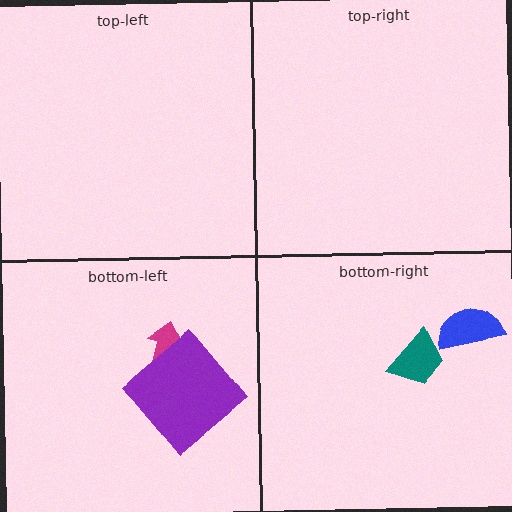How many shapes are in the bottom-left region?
2.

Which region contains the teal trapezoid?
The bottom-right region.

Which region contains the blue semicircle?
The bottom-right region.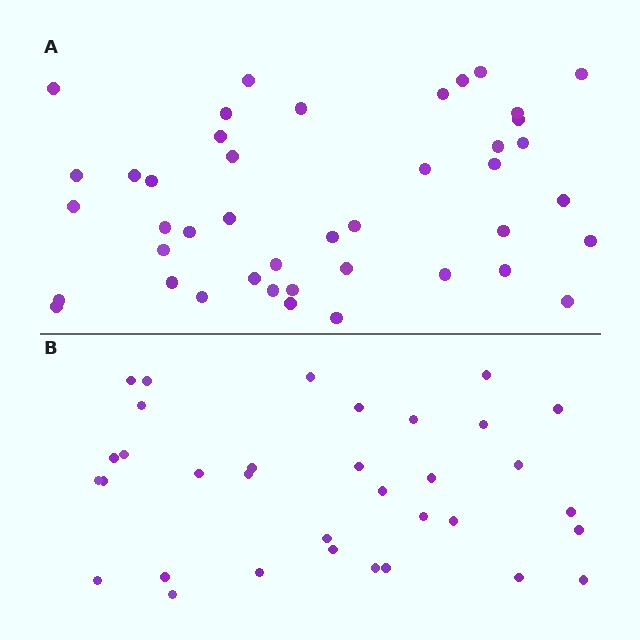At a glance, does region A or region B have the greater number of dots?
Region A (the top region) has more dots.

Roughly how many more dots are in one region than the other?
Region A has roughly 8 or so more dots than region B.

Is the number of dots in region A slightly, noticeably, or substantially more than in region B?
Region A has noticeably more, but not dramatically so. The ratio is roughly 1.3 to 1.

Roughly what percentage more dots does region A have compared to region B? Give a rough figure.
About 25% more.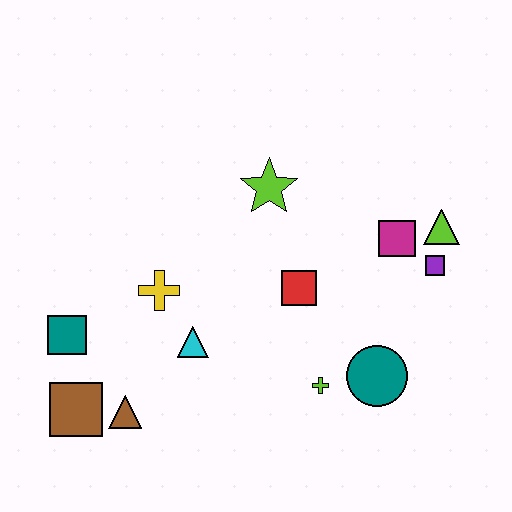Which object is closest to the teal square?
The brown square is closest to the teal square.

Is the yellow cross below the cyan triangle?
No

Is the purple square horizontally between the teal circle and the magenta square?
No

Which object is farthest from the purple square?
The brown square is farthest from the purple square.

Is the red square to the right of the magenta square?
No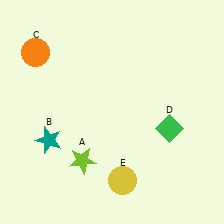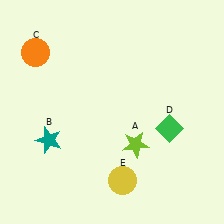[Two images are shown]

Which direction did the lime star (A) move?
The lime star (A) moved right.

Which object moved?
The lime star (A) moved right.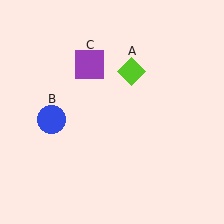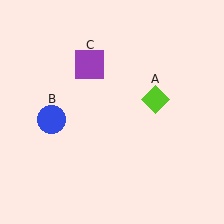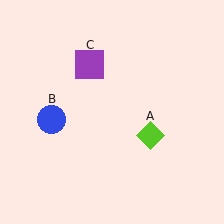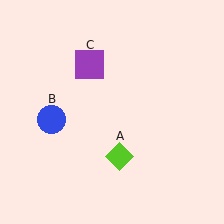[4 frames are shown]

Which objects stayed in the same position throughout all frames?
Blue circle (object B) and purple square (object C) remained stationary.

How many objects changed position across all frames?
1 object changed position: lime diamond (object A).